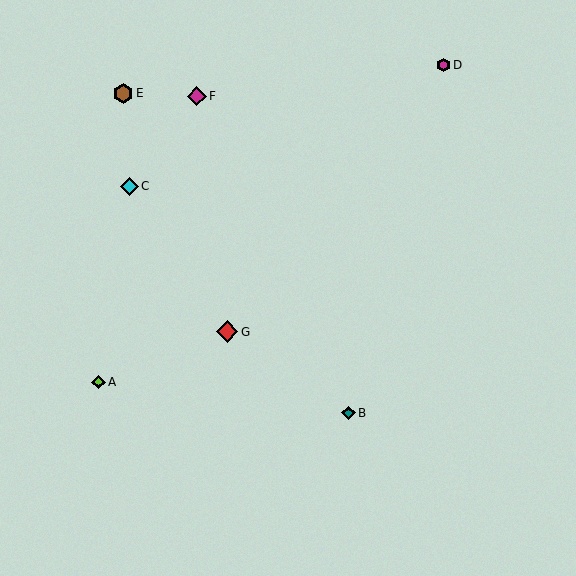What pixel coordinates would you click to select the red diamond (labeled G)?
Click at (227, 332) to select the red diamond G.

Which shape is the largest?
The red diamond (labeled G) is the largest.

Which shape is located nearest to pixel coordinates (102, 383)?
The lime diamond (labeled A) at (98, 382) is nearest to that location.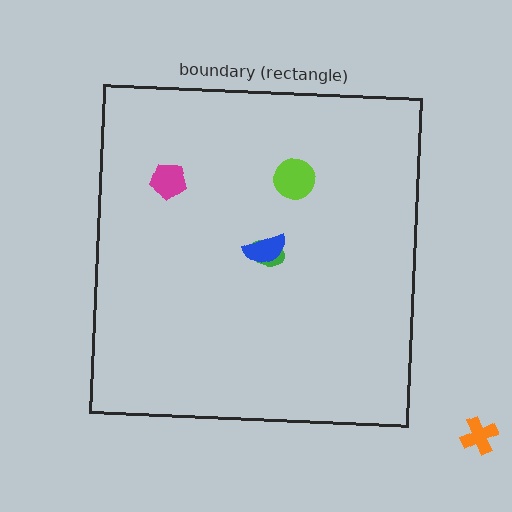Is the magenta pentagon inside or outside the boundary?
Inside.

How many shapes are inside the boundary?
4 inside, 1 outside.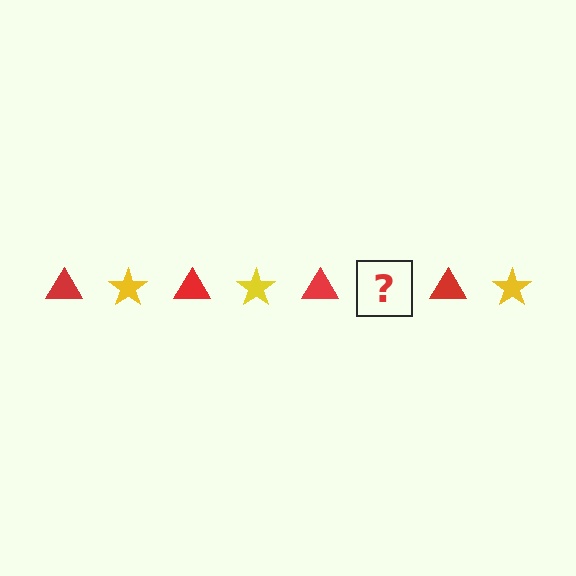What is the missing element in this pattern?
The missing element is a yellow star.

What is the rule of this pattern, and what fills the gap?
The rule is that the pattern alternates between red triangle and yellow star. The gap should be filled with a yellow star.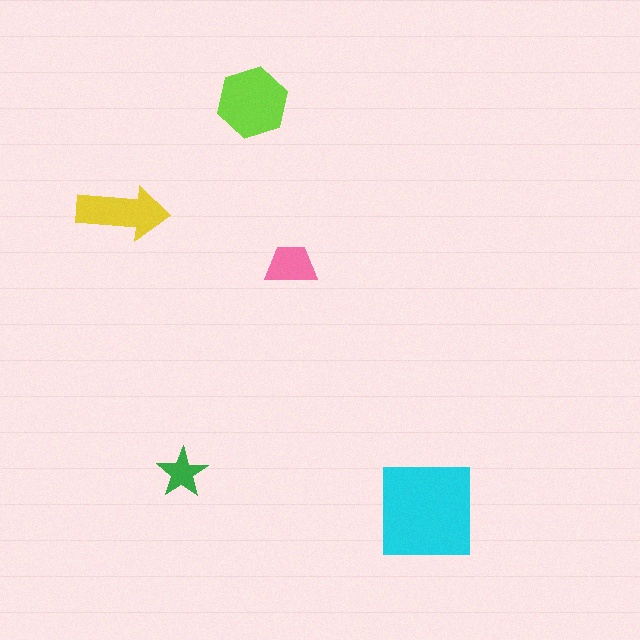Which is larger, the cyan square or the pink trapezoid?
The cyan square.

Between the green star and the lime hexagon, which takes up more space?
The lime hexagon.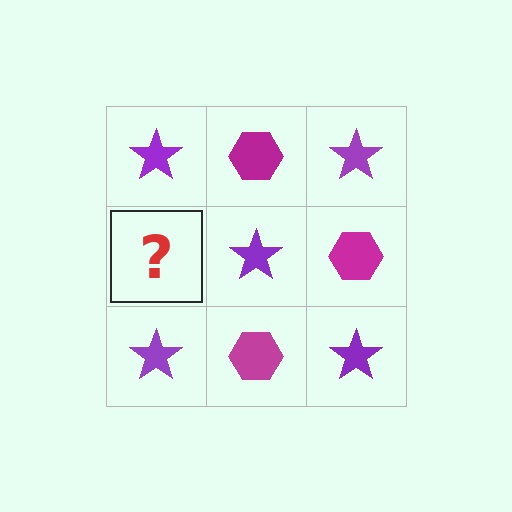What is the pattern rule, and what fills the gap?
The rule is that it alternates purple star and magenta hexagon in a checkerboard pattern. The gap should be filled with a magenta hexagon.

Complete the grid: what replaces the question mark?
The question mark should be replaced with a magenta hexagon.